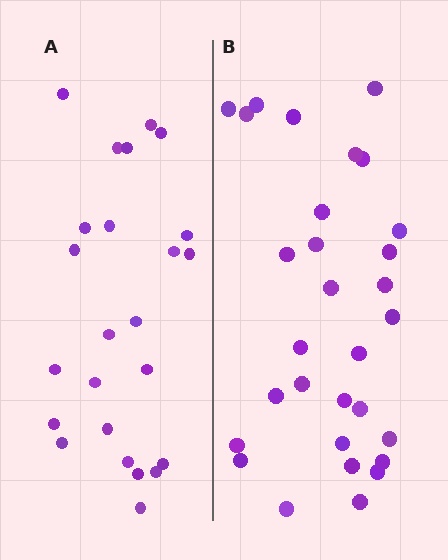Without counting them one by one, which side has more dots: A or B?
Region B (the right region) has more dots.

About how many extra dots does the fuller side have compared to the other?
Region B has about 6 more dots than region A.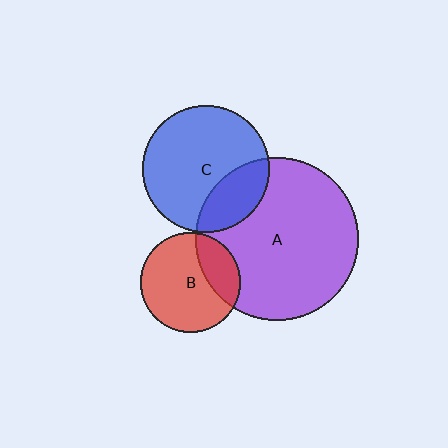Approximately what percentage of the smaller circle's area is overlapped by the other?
Approximately 25%.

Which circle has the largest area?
Circle A (purple).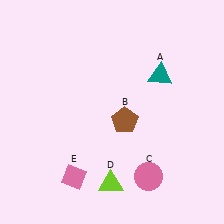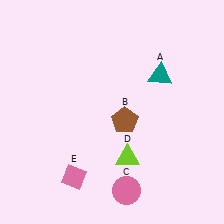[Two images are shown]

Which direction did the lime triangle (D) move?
The lime triangle (D) moved up.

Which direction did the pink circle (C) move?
The pink circle (C) moved left.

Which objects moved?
The objects that moved are: the pink circle (C), the lime triangle (D).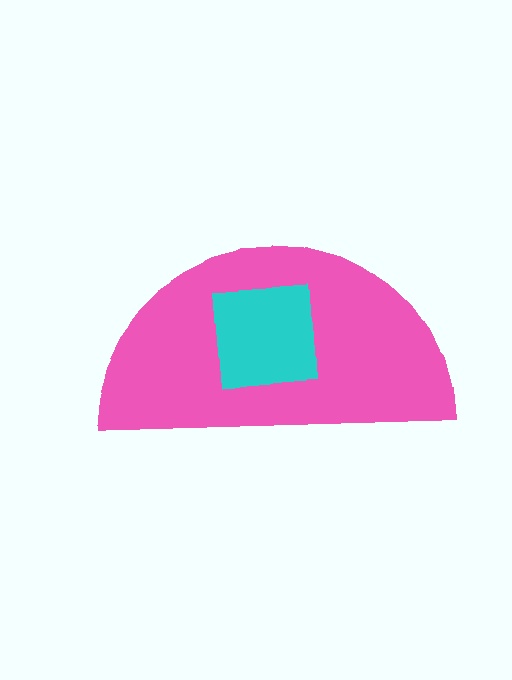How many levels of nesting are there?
2.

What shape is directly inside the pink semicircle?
The cyan square.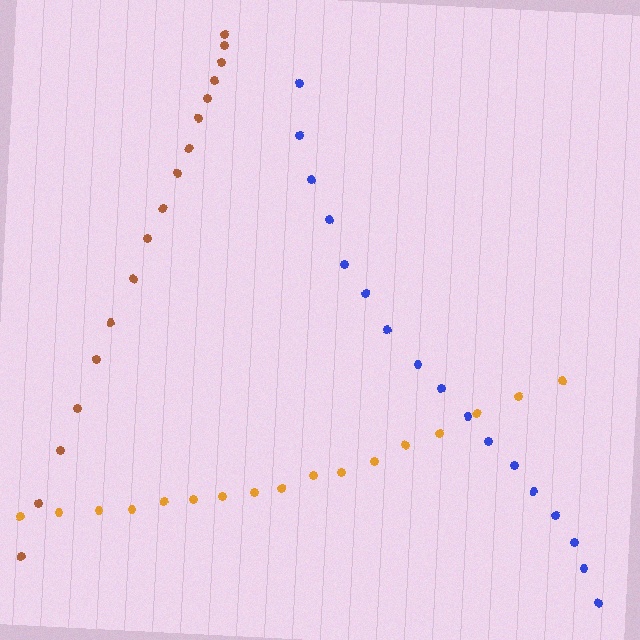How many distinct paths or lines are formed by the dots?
There are 3 distinct paths.